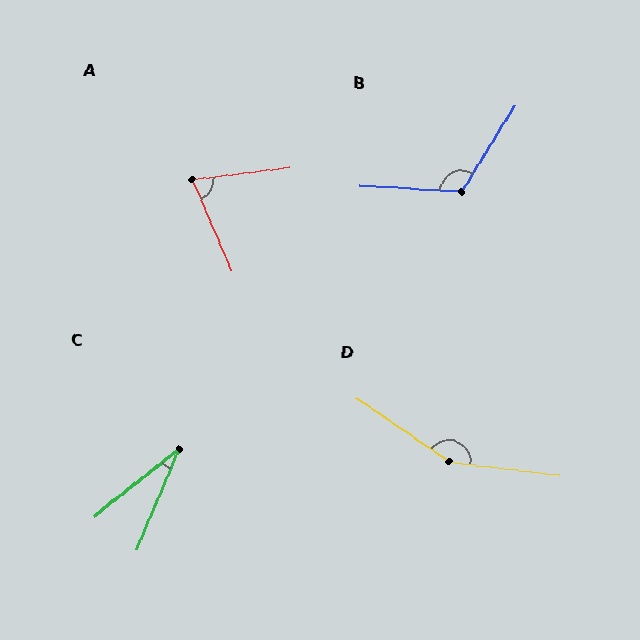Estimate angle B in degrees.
Approximately 118 degrees.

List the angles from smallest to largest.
C (29°), A (74°), B (118°), D (153°).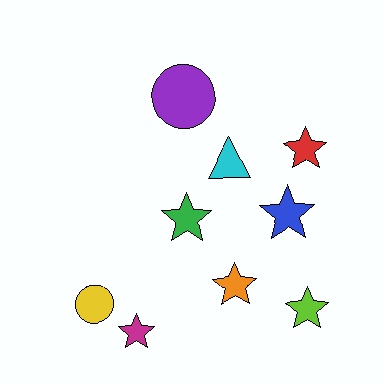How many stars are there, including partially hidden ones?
There are 6 stars.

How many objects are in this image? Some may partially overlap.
There are 9 objects.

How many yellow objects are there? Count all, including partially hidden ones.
There is 1 yellow object.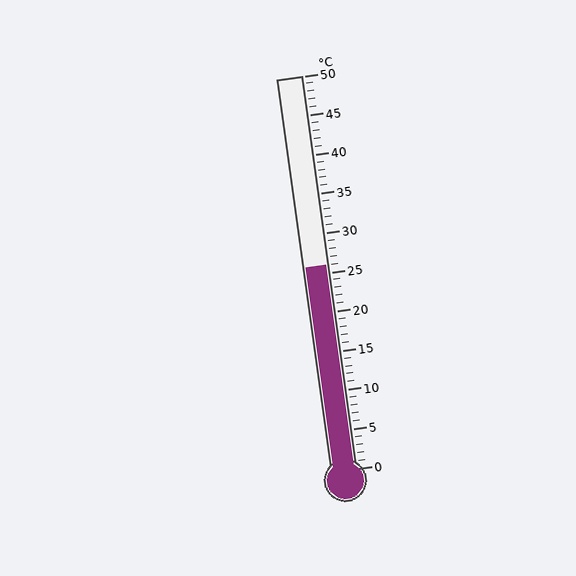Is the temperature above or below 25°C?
The temperature is above 25°C.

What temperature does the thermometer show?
The thermometer shows approximately 26°C.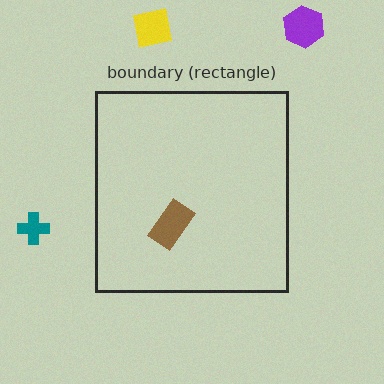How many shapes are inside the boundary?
1 inside, 3 outside.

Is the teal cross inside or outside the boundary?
Outside.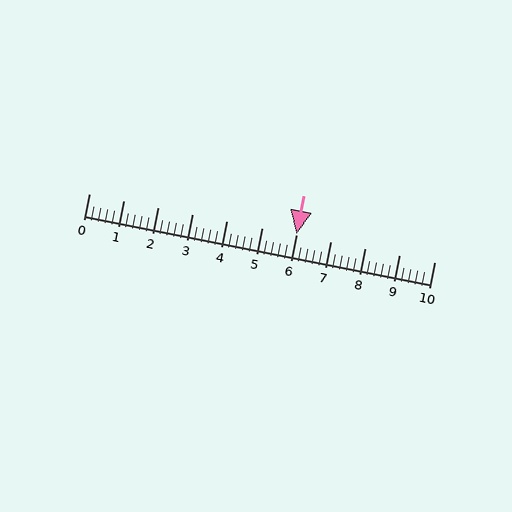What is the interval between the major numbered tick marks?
The major tick marks are spaced 1 units apart.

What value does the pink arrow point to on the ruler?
The pink arrow points to approximately 6.0.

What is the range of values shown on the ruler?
The ruler shows values from 0 to 10.